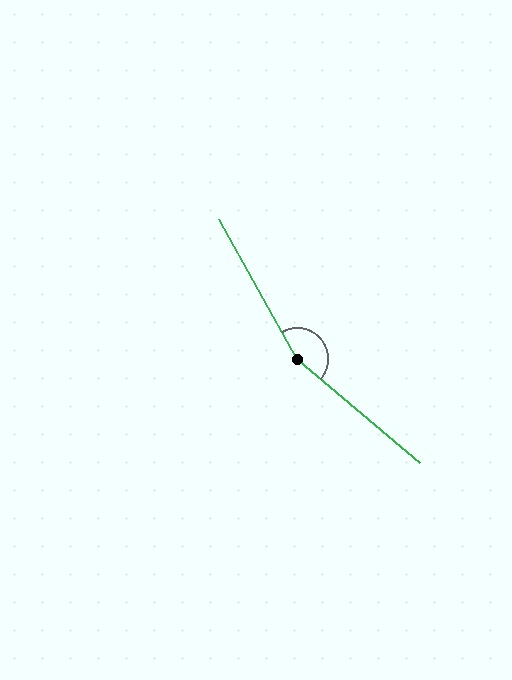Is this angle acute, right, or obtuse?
It is obtuse.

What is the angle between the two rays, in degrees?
Approximately 160 degrees.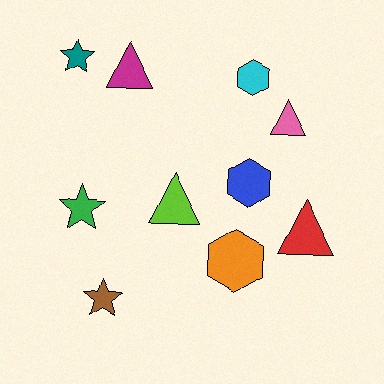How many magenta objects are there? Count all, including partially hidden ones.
There is 1 magenta object.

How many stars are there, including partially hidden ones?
There are 3 stars.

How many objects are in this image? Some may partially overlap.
There are 10 objects.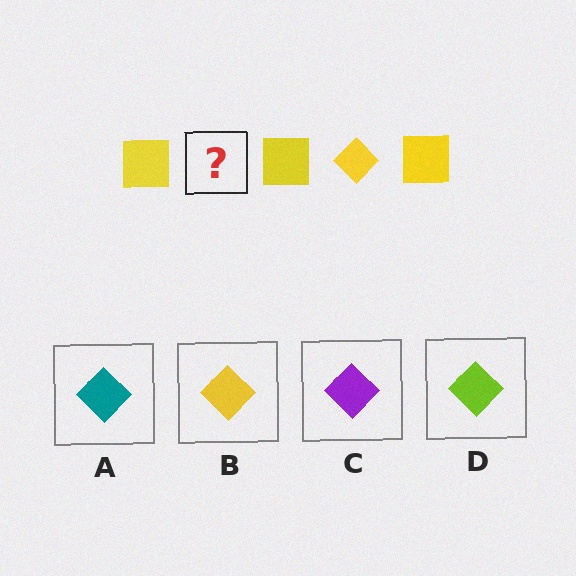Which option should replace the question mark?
Option B.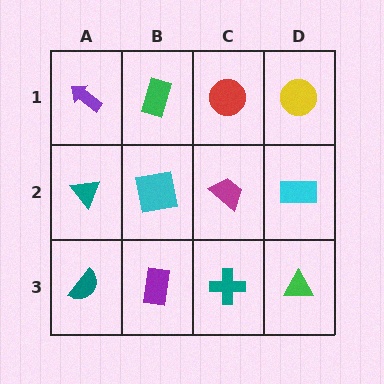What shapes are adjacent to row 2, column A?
A purple arrow (row 1, column A), a teal semicircle (row 3, column A), a cyan square (row 2, column B).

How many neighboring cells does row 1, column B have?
3.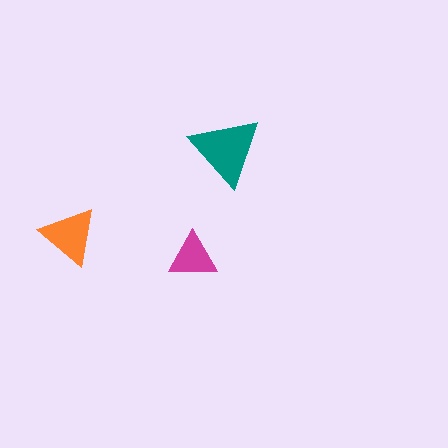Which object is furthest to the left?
The orange triangle is leftmost.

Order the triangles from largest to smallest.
the teal one, the orange one, the magenta one.